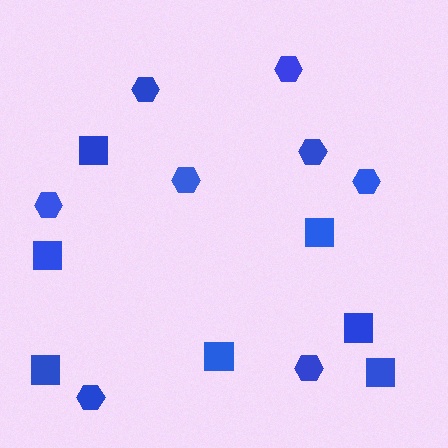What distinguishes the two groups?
There are 2 groups: one group of hexagons (8) and one group of squares (7).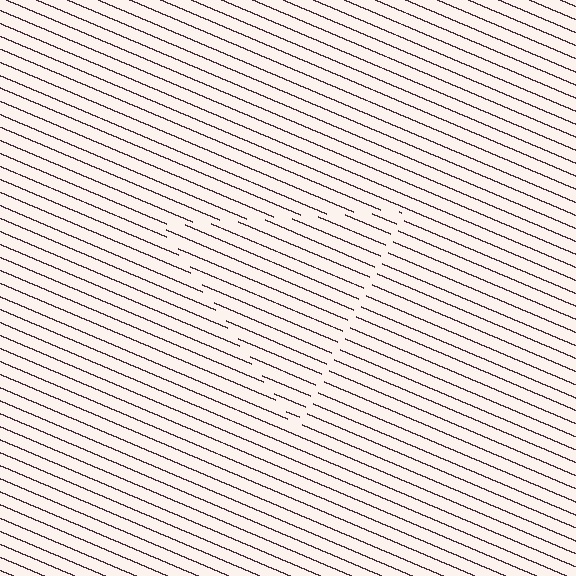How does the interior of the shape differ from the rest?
The interior of the shape contains the same grating, shifted by half a period — the contour is defined by the phase discontinuity where line-ends from the inner and outer gratings abut.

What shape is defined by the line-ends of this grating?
An illusory triangle. The interior of the shape contains the same grating, shifted by half a period — the contour is defined by the phase discontinuity where line-ends from the inner and outer gratings abut.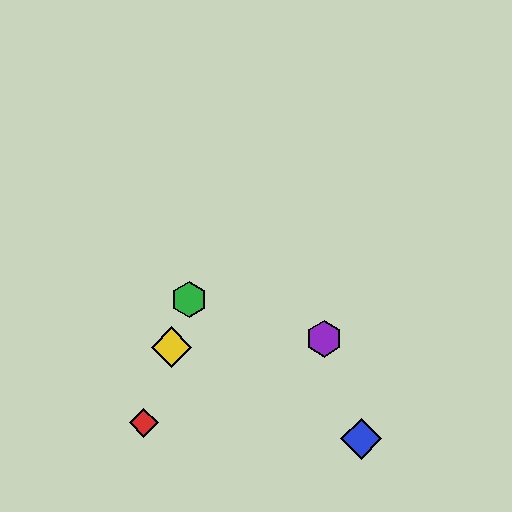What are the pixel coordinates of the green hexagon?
The green hexagon is at (189, 299).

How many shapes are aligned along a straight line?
3 shapes (the red diamond, the green hexagon, the yellow diamond) are aligned along a straight line.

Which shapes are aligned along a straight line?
The red diamond, the green hexagon, the yellow diamond are aligned along a straight line.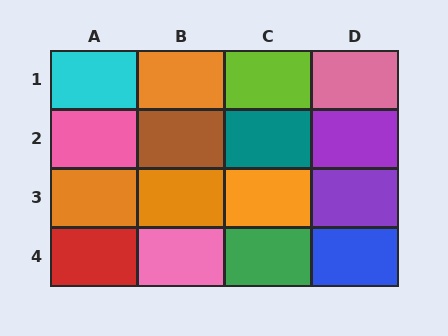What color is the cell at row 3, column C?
Orange.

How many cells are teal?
1 cell is teal.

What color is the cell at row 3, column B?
Orange.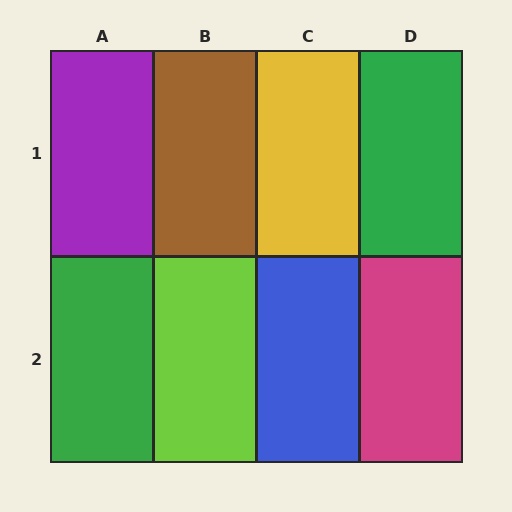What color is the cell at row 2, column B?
Lime.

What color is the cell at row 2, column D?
Magenta.